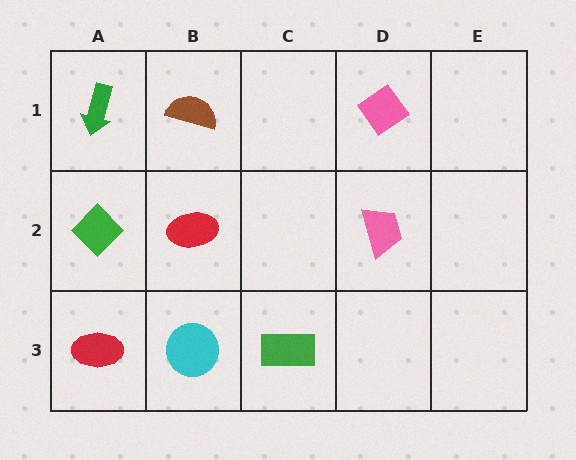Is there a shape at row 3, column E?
No, that cell is empty.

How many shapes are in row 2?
3 shapes.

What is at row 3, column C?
A green rectangle.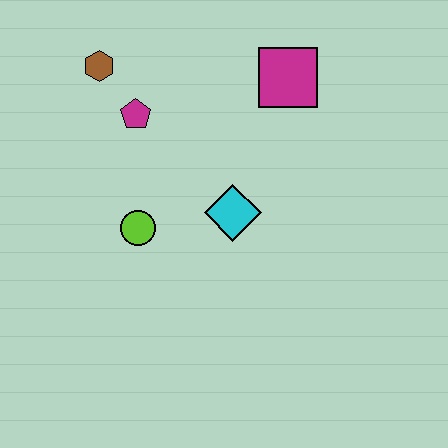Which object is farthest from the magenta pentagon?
The magenta square is farthest from the magenta pentagon.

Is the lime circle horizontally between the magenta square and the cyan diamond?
No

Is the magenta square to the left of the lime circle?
No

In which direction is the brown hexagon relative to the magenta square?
The brown hexagon is to the left of the magenta square.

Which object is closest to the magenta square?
The cyan diamond is closest to the magenta square.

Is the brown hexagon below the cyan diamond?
No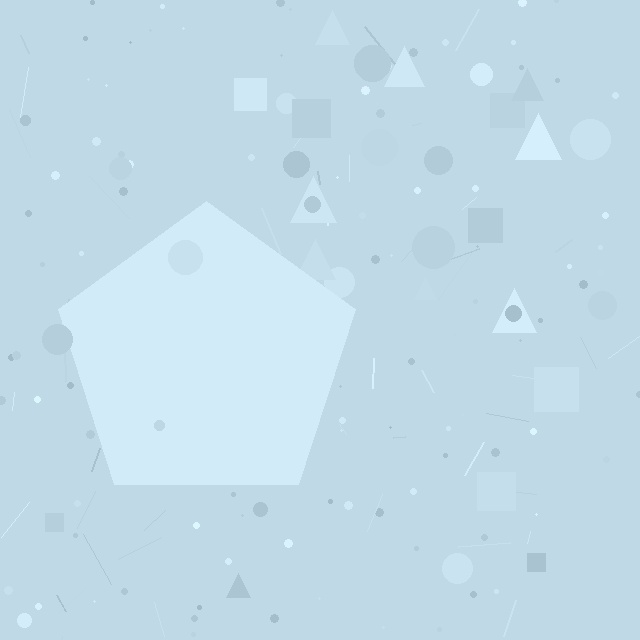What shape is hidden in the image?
A pentagon is hidden in the image.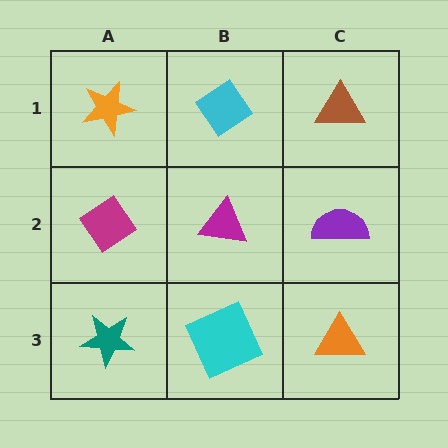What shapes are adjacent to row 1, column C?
A purple semicircle (row 2, column C), a cyan diamond (row 1, column B).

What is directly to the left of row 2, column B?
A magenta diamond.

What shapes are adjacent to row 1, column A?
A magenta diamond (row 2, column A), a cyan diamond (row 1, column B).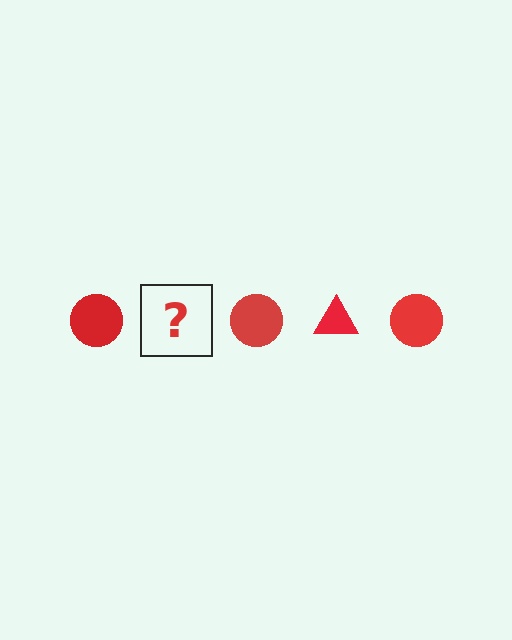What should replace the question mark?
The question mark should be replaced with a red triangle.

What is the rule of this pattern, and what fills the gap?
The rule is that the pattern cycles through circle, triangle shapes in red. The gap should be filled with a red triangle.